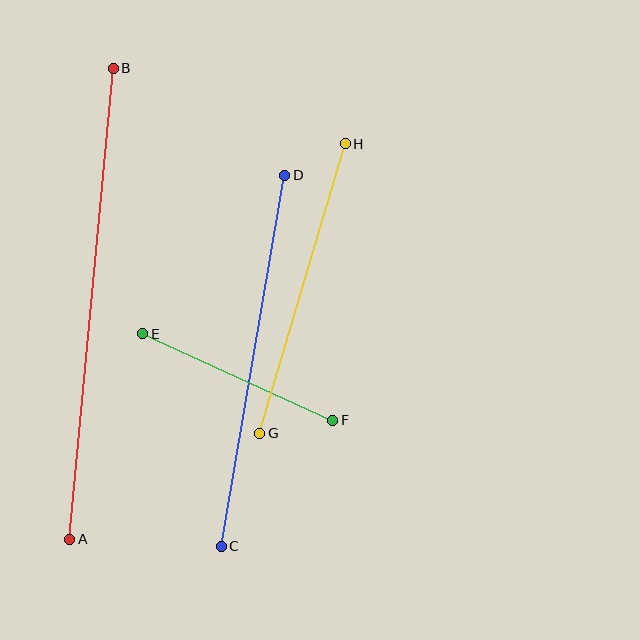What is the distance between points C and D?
The distance is approximately 377 pixels.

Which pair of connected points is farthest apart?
Points A and B are farthest apart.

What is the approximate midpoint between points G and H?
The midpoint is at approximately (302, 288) pixels.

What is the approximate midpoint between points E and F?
The midpoint is at approximately (238, 377) pixels.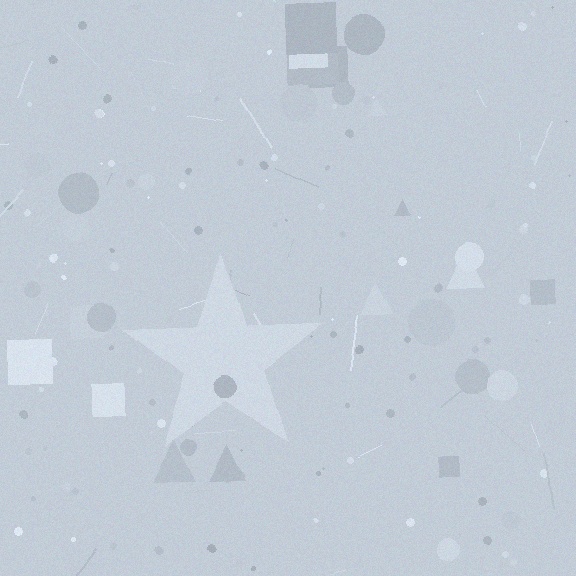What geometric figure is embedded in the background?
A star is embedded in the background.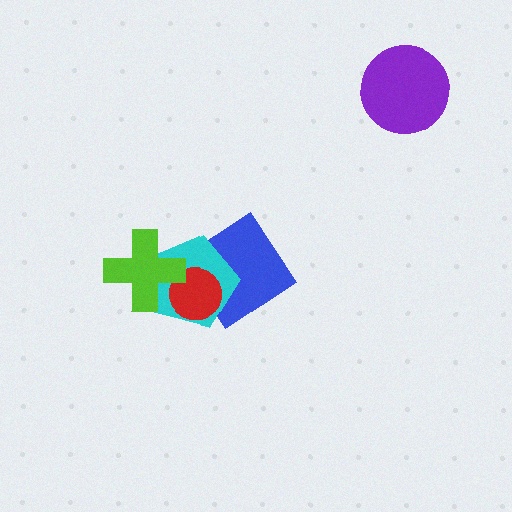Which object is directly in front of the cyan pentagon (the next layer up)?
The red circle is directly in front of the cyan pentagon.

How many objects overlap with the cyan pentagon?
3 objects overlap with the cyan pentagon.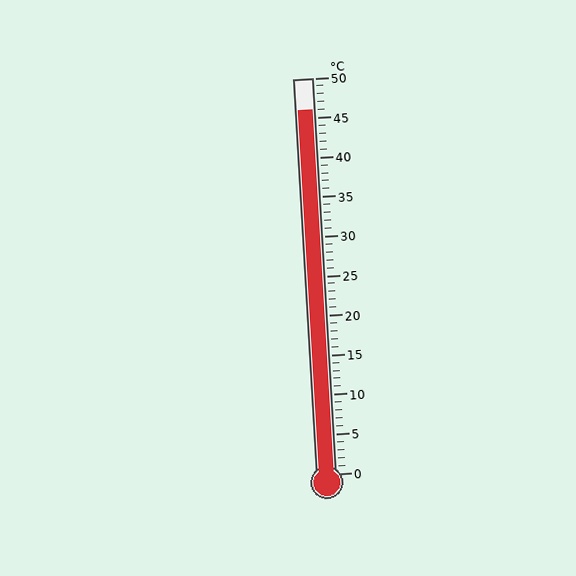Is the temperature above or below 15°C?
The temperature is above 15°C.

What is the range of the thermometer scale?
The thermometer scale ranges from 0°C to 50°C.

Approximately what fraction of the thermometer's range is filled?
The thermometer is filled to approximately 90% of its range.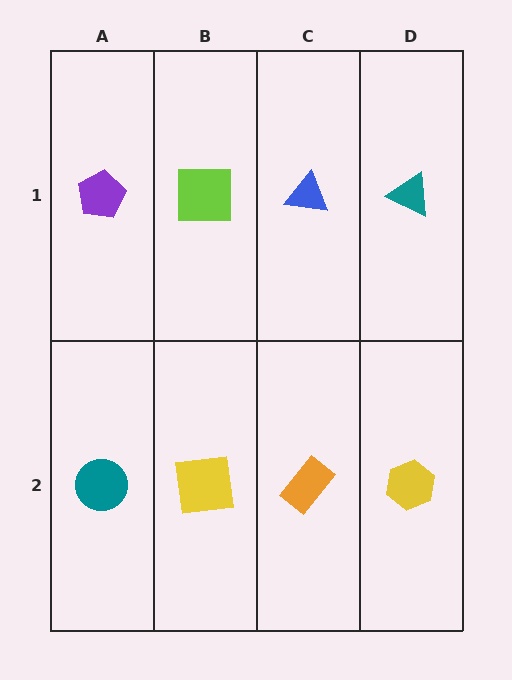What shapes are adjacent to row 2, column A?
A purple pentagon (row 1, column A), a yellow square (row 2, column B).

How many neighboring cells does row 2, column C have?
3.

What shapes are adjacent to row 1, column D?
A yellow hexagon (row 2, column D), a blue triangle (row 1, column C).